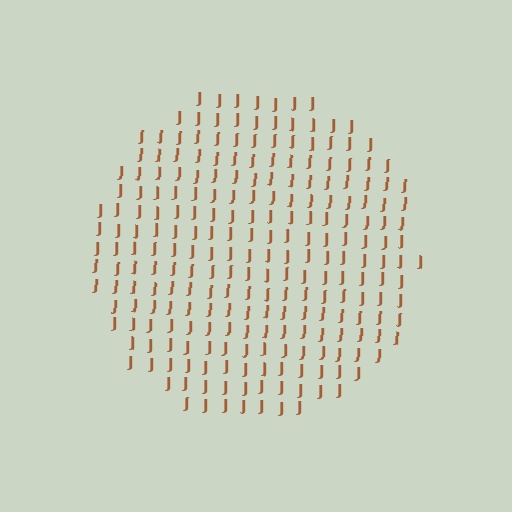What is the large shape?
The large shape is a circle.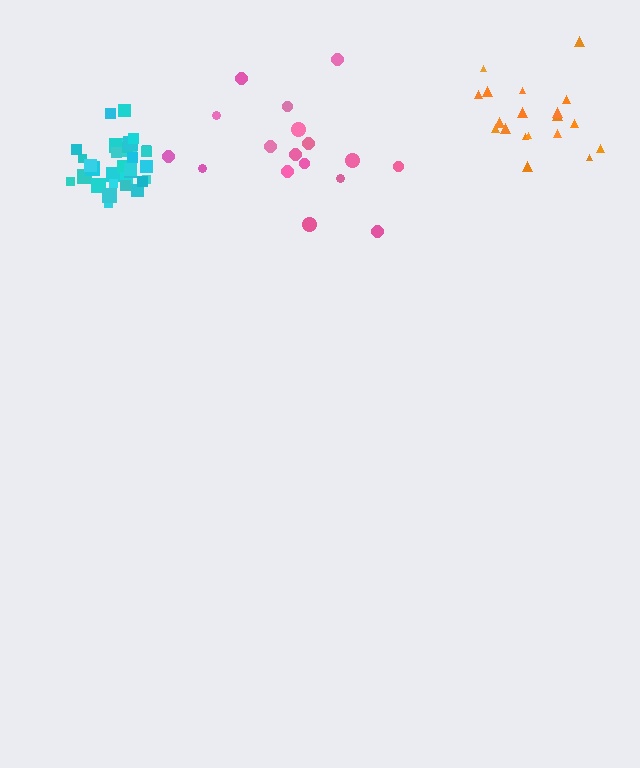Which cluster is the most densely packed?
Cyan.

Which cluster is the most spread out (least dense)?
Pink.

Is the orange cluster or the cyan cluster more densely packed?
Cyan.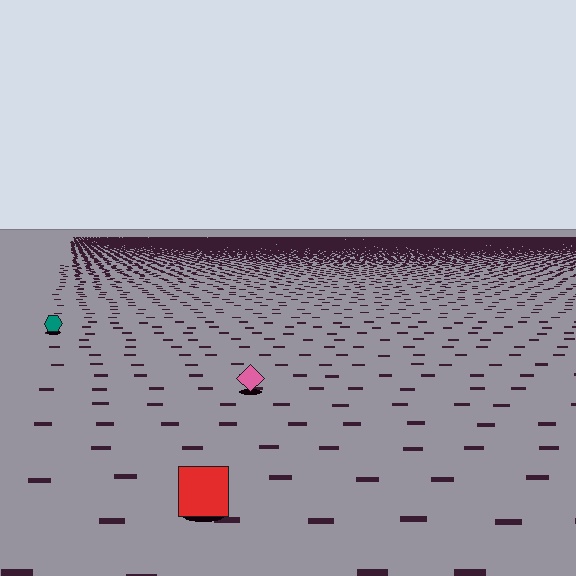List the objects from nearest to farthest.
From nearest to farthest: the red square, the pink diamond, the teal hexagon.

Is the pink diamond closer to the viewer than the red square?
No. The red square is closer — you can tell from the texture gradient: the ground texture is coarser near it.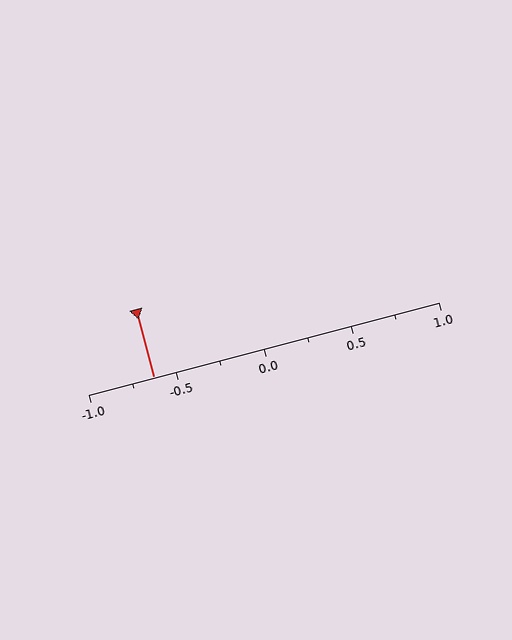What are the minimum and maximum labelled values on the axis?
The axis runs from -1.0 to 1.0.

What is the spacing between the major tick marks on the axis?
The major ticks are spaced 0.5 apart.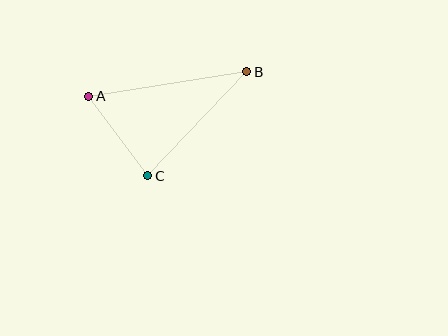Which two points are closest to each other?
Points A and C are closest to each other.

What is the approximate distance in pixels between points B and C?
The distance between B and C is approximately 143 pixels.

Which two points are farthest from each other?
Points A and B are farthest from each other.